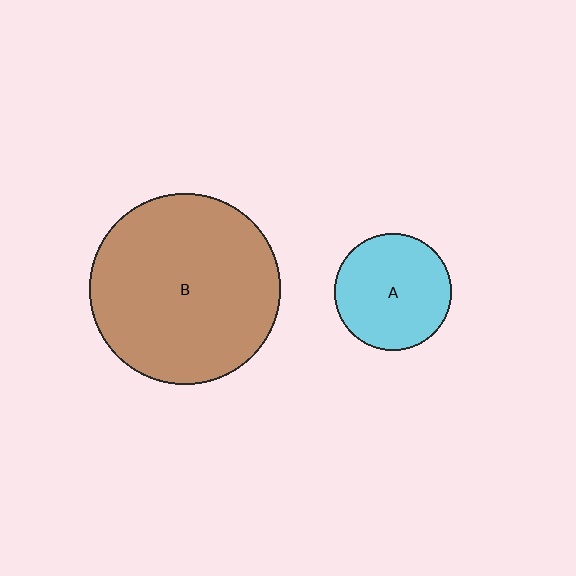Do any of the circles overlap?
No, none of the circles overlap.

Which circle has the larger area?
Circle B (brown).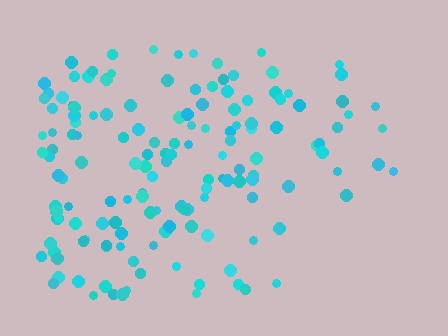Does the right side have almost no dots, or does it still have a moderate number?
Still a moderate number, just noticeably fewer than the left.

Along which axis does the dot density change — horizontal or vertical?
Horizontal.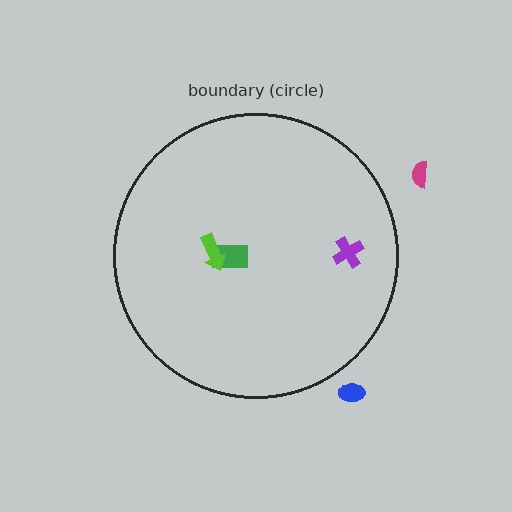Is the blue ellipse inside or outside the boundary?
Outside.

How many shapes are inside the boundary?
3 inside, 2 outside.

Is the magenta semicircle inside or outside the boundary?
Outside.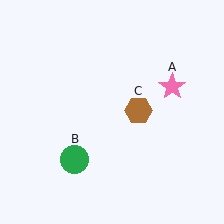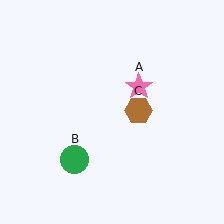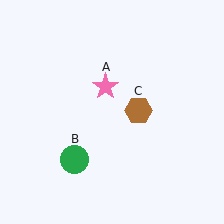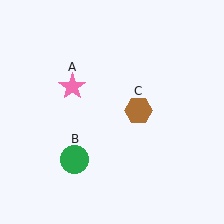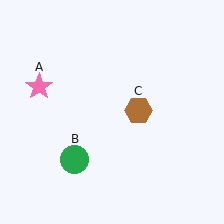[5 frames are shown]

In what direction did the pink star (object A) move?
The pink star (object A) moved left.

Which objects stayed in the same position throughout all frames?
Green circle (object B) and brown hexagon (object C) remained stationary.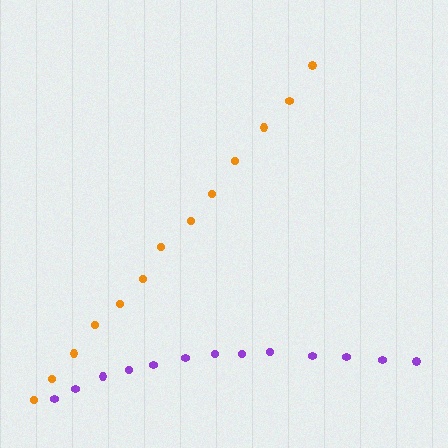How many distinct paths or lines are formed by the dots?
There are 2 distinct paths.